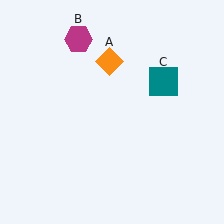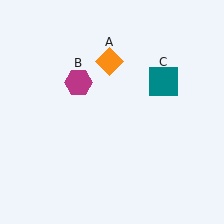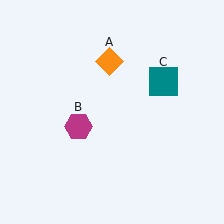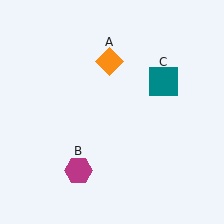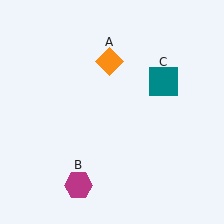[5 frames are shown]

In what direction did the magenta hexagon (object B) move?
The magenta hexagon (object B) moved down.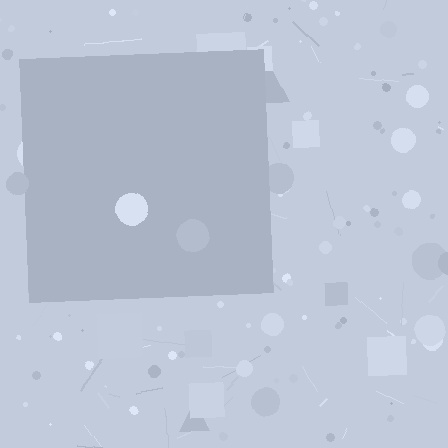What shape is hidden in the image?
A square is hidden in the image.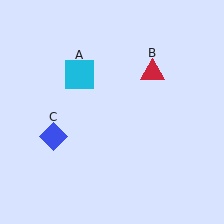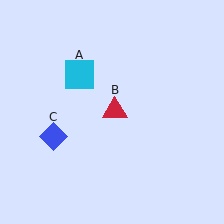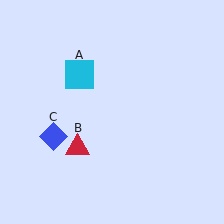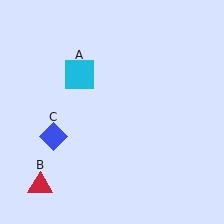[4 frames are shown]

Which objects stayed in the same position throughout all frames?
Cyan square (object A) and blue diamond (object C) remained stationary.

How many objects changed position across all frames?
1 object changed position: red triangle (object B).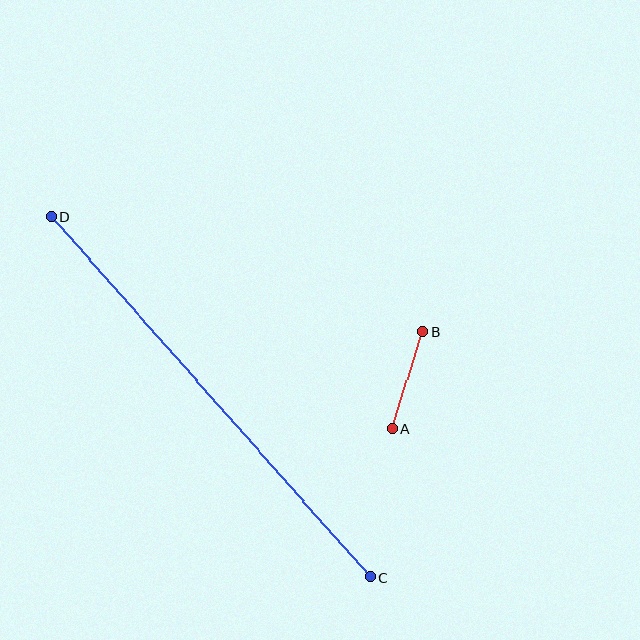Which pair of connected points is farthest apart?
Points C and D are farthest apart.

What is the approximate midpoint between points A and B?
The midpoint is at approximately (408, 380) pixels.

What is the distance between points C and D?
The distance is approximately 482 pixels.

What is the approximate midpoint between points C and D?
The midpoint is at approximately (210, 397) pixels.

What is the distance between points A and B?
The distance is approximately 101 pixels.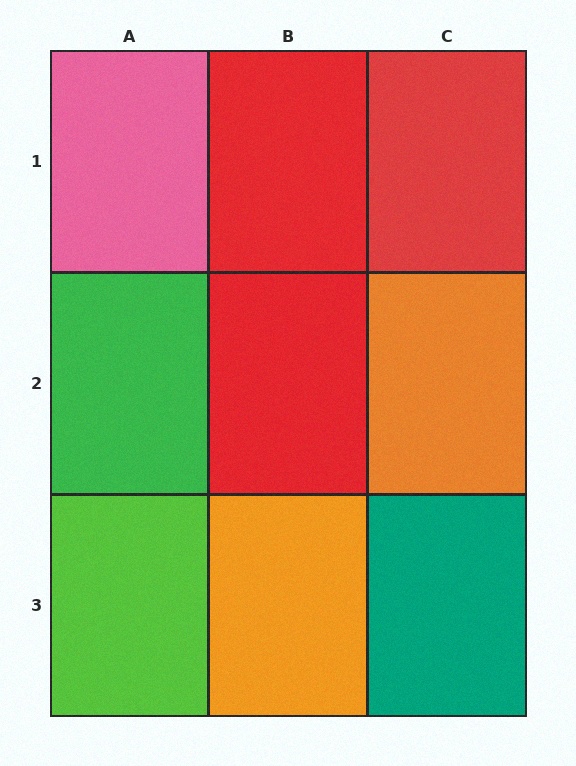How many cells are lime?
1 cell is lime.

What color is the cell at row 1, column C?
Red.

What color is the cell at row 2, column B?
Red.